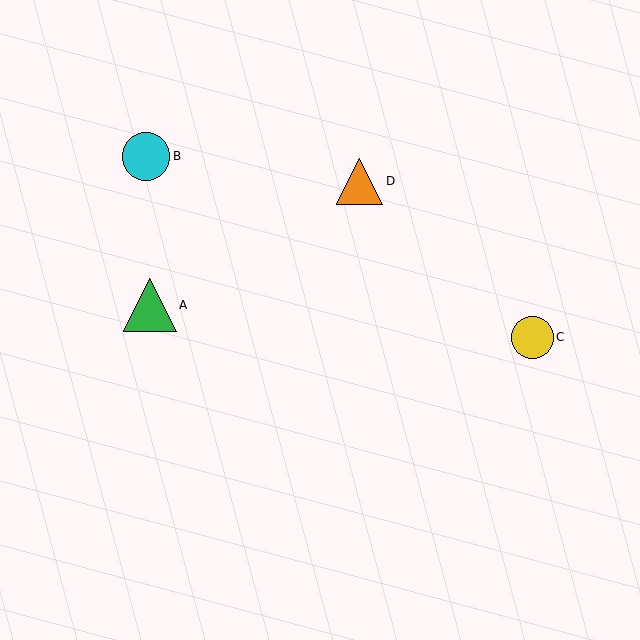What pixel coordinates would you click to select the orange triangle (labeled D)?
Click at (360, 181) to select the orange triangle D.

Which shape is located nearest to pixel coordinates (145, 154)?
The cyan circle (labeled B) at (146, 156) is nearest to that location.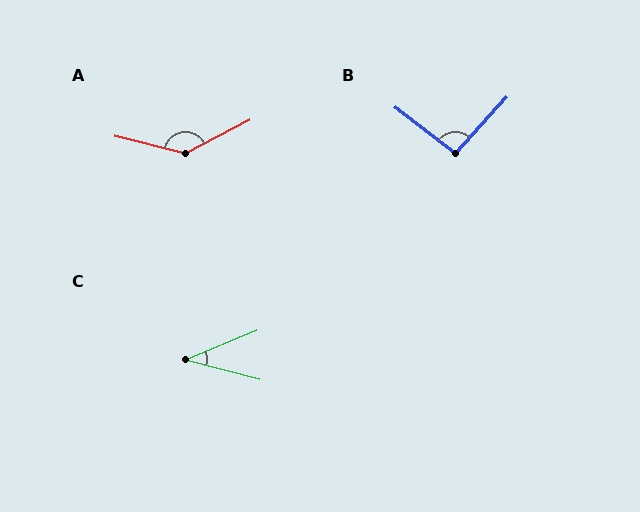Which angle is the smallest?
C, at approximately 37 degrees.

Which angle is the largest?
A, at approximately 139 degrees.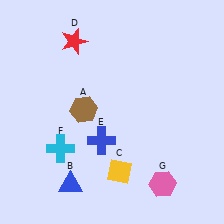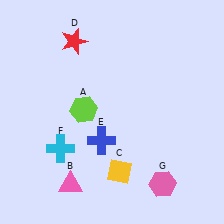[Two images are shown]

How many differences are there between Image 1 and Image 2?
There are 2 differences between the two images.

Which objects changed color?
A changed from brown to lime. B changed from blue to pink.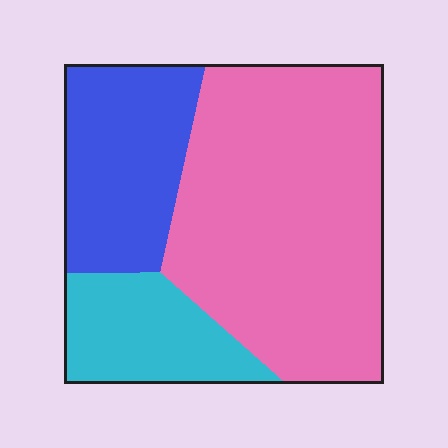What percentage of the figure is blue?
Blue covers 24% of the figure.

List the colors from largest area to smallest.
From largest to smallest: pink, blue, cyan.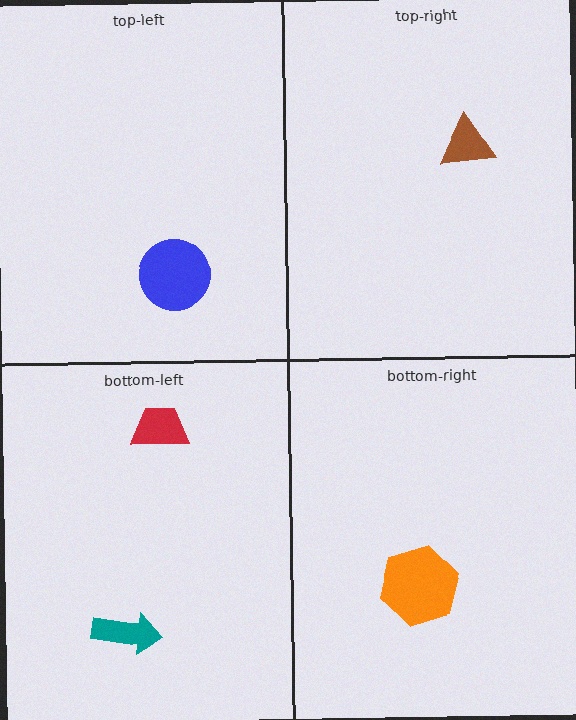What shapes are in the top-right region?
The brown triangle.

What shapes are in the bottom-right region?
The orange hexagon.